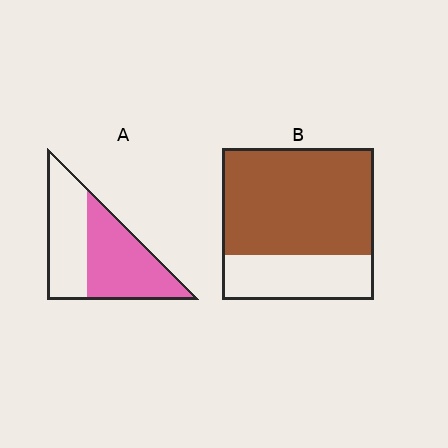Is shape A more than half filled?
Yes.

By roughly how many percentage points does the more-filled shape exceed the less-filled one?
By roughly 15 percentage points (B over A).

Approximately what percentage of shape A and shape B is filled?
A is approximately 55% and B is approximately 70%.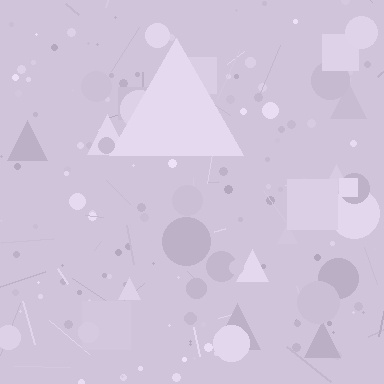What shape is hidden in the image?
A triangle is hidden in the image.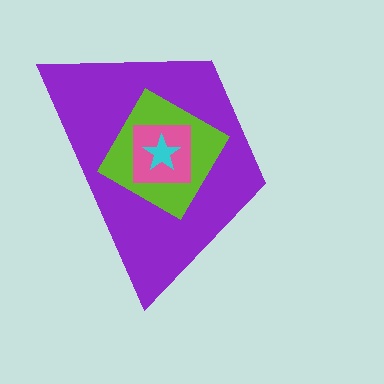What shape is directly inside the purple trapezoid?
The lime diamond.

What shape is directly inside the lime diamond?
The pink square.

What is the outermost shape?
The purple trapezoid.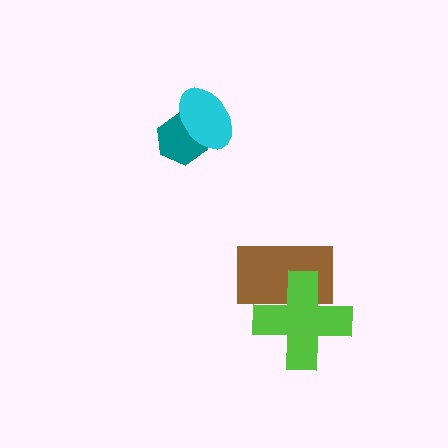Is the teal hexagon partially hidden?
Yes, it is partially covered by another shape.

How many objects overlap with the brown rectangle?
1 object overlaps with the brown rectangle.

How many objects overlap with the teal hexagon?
1 object overlaps with the teal hexagon.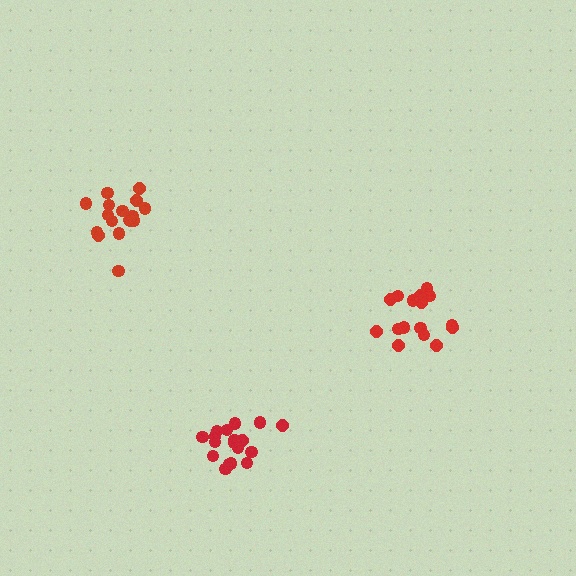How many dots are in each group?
Group 1: 17 dots, Group 2: 18 dots, Group 3: 17 dots (52 total).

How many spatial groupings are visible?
There are 3 spatial groupings.